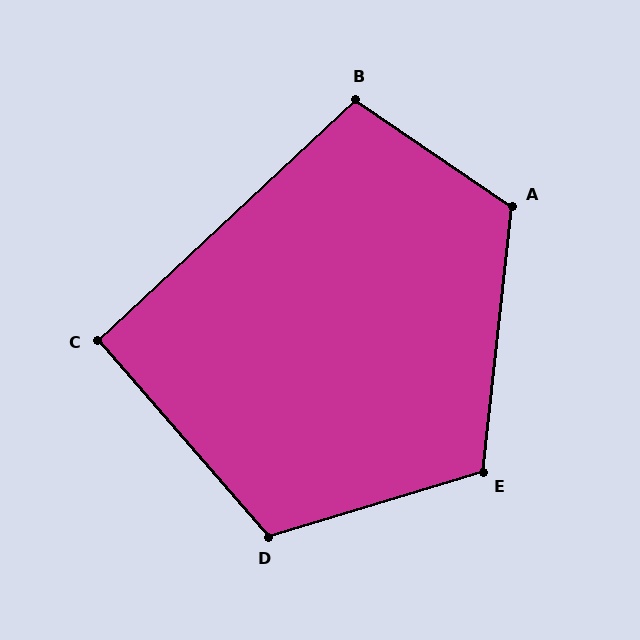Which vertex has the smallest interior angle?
C, at approximately 92 degrees.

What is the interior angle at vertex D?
Approximately 114 degrees (obtuse).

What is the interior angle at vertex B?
Approximately 103 degrees (obtuse).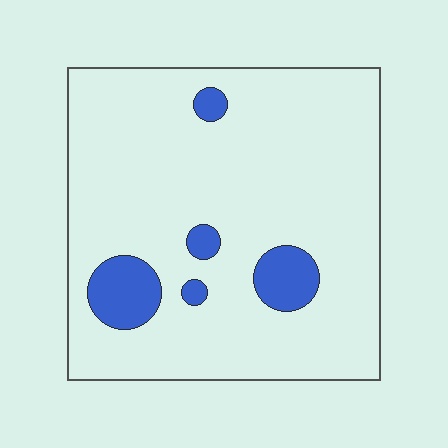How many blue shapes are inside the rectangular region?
5.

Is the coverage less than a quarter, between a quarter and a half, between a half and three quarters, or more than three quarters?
Less than a quarter.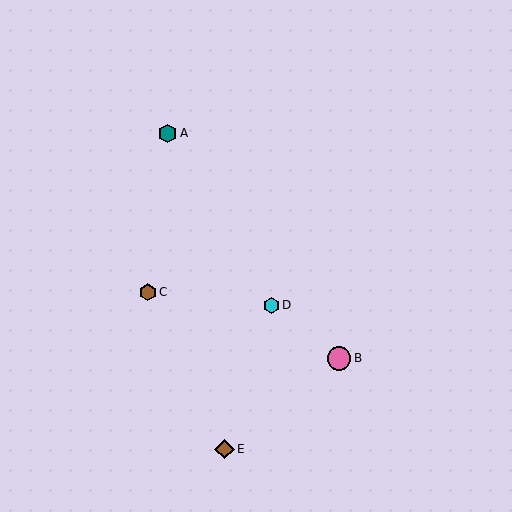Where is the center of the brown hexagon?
The center of the brown hexagon is at (148, 292).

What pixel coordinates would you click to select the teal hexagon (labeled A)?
Click at (168, 133) to select the teal hexagon A.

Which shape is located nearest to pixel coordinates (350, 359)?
The pink circle (labeled B) at (339, 358) is nearest to that location.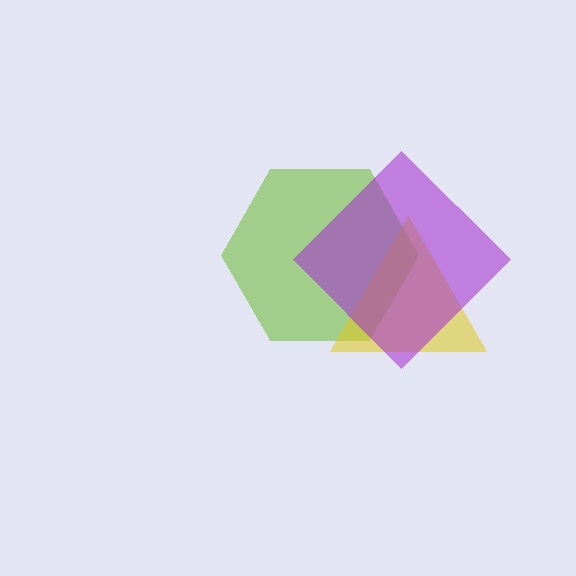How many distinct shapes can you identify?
There are 3 distinct shapes: a lime hexagon, a yellow triangle, a purple diamond.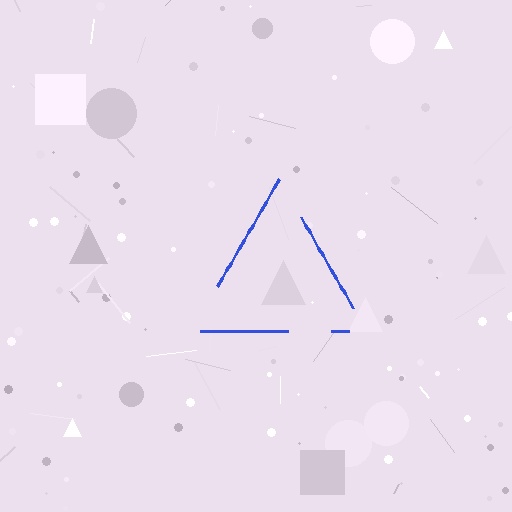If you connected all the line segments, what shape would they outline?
They would outline a triangle.